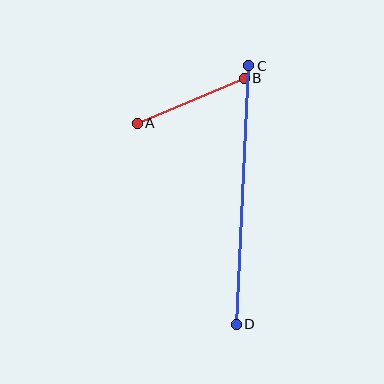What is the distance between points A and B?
The distance is approximately 116 pixels.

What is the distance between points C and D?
The distance is approximately 259 pixels.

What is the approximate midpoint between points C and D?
The midpoint is at approximately (243, 195) pixels.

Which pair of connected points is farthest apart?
Points C and D are farthest apart.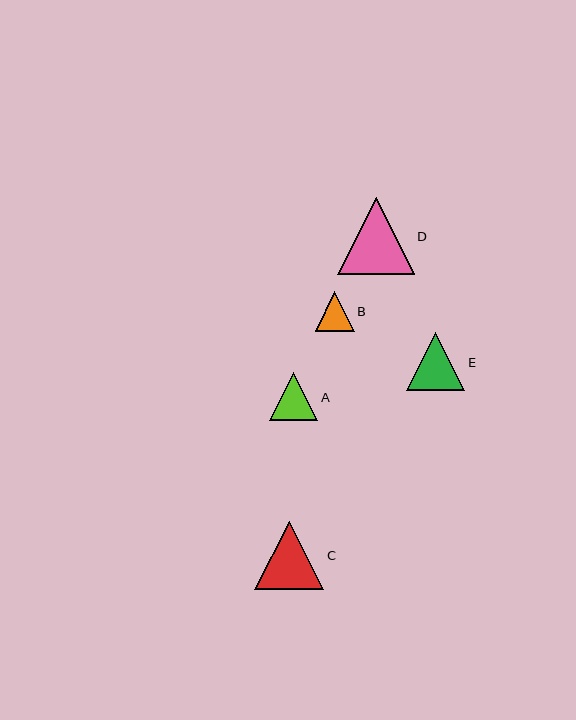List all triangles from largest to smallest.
From largest to smallest: D, C, E, A, B.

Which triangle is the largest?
Triangle D is the largest with a size of approximately 76 pixels.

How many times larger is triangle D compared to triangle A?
Triangle D is approximately 1.6 times the size of triangle A.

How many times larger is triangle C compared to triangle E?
Triangle C is approximately 1.2 times the size of triangle E.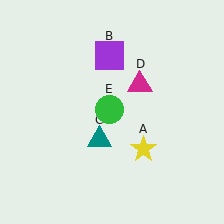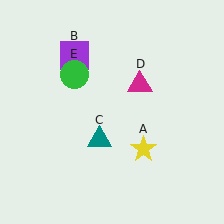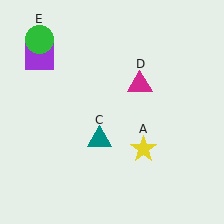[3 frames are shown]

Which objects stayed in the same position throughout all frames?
Yellow star (object A) and teal triangle (object C) and magenta triangle (object D) remained stationary.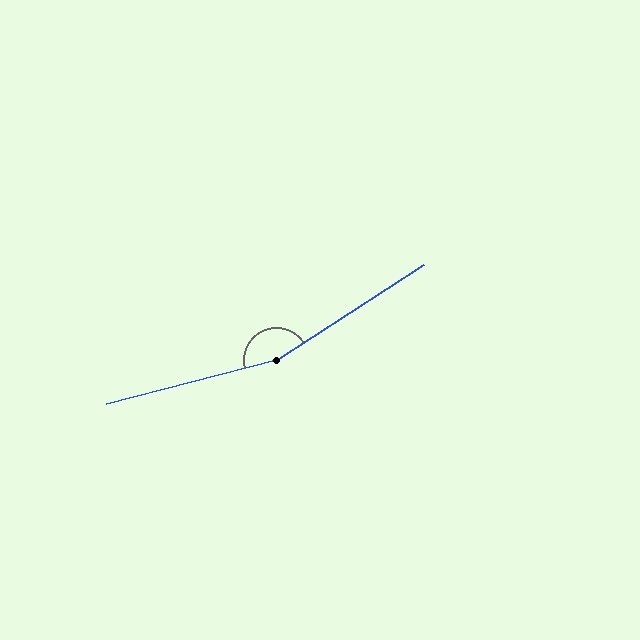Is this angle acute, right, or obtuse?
It is obtuse.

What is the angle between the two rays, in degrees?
Approximately 161 degrees.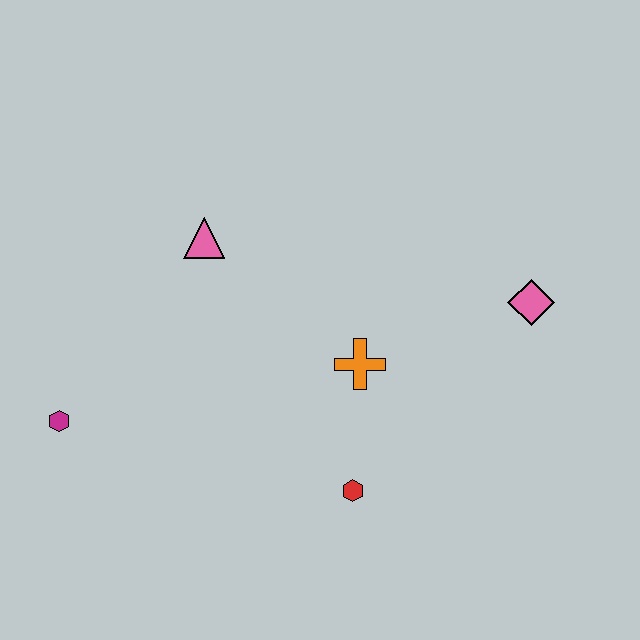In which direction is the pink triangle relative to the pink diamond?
The pink triangle is to the left of the pink diamond.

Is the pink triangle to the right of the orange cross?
No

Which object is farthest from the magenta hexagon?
The pink diamond is farthest from the magenta hexagon.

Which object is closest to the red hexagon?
The orange cross is closest to the red hexagon.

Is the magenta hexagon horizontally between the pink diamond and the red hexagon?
No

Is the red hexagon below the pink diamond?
Yes